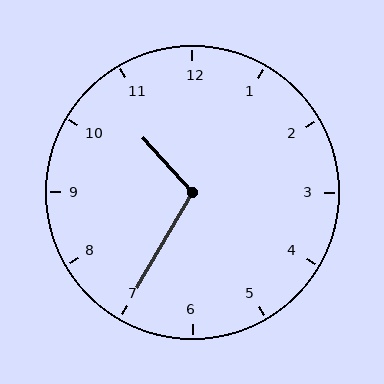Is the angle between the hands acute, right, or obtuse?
It is obtuse.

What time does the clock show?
10:35.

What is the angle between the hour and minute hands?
Approximately 108 degrees.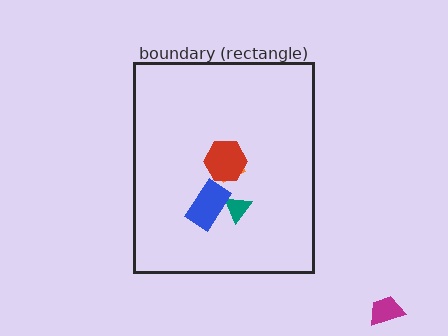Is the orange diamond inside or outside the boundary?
Inside.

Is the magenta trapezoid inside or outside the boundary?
Outside.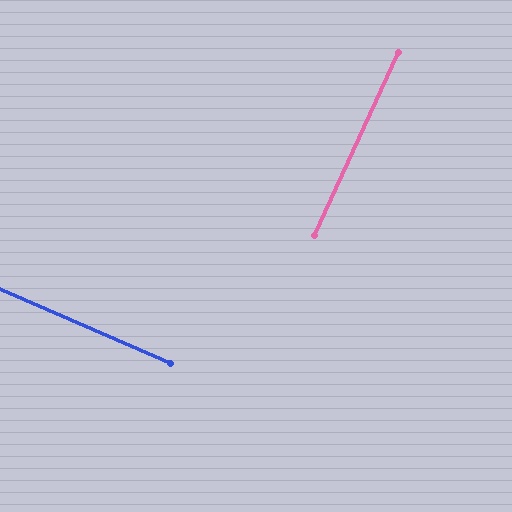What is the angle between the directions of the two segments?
Approximately 89 degrees.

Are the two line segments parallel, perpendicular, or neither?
Perpendicular — they meet at approximately 89°.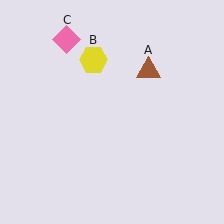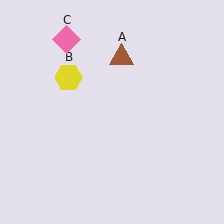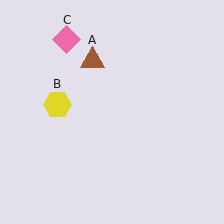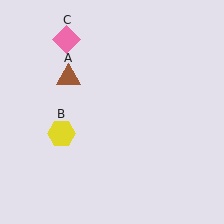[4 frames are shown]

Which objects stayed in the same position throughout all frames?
Pink diamond (object C) remained stationary.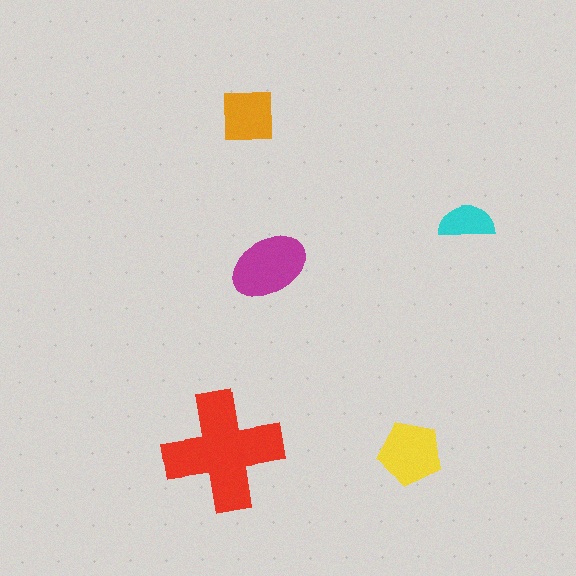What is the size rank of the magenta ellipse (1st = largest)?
2nd.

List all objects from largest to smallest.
The red cross, the magenta ellipse, the yellow pentagon, the orange square, the cyan semicircle.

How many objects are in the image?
There are 5 objects in the image.